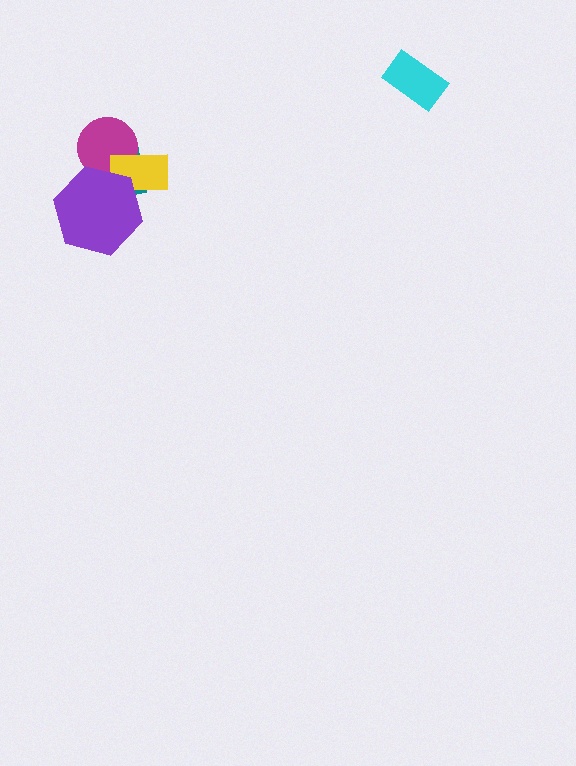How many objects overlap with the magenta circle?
3 objects overlap with the magenta circle.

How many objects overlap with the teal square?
3 objects overlap with the teal square.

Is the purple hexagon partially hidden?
No, no other shape covers it.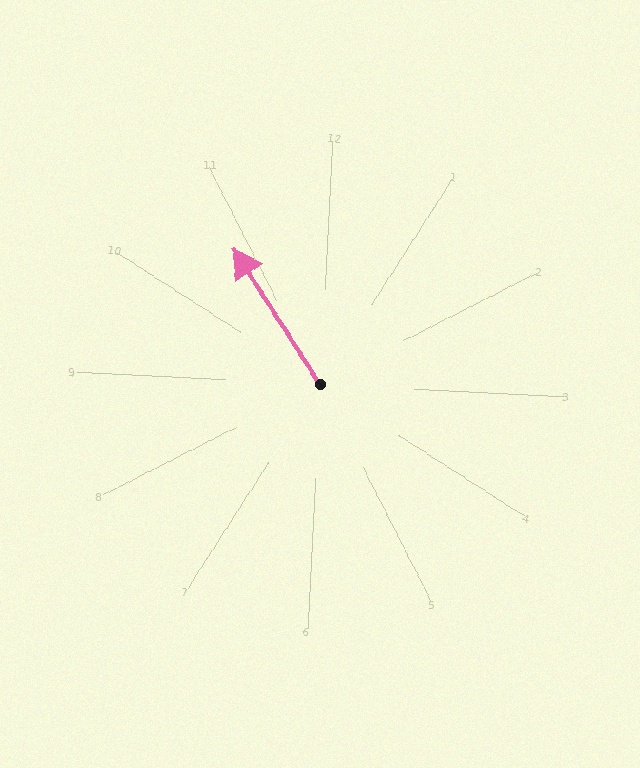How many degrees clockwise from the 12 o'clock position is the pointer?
Approximately 325 degrees.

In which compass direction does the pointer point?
Northwest.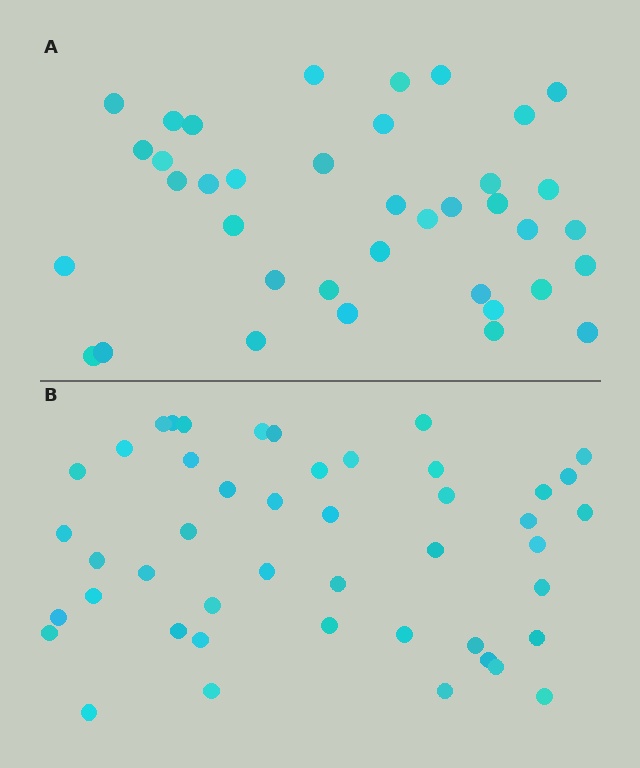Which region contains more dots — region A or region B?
Region B (the bottom region) has more dots.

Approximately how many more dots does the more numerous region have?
Region B has roughly 8 or so more dots than region A.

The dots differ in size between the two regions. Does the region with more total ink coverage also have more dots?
No. Region A has more total ink coverage because its dots are larger, but region B actually contains more individual dots. Total area can be misleading — the number of items is what matters here.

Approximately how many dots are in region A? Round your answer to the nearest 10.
About 40 dots. (The exact count is 38, which rounds to 40.)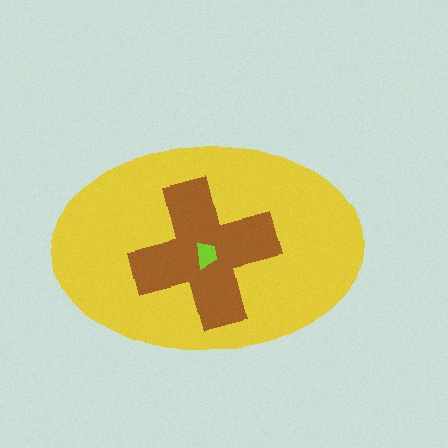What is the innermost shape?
The lime trapezoid.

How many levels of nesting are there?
3.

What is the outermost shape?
The yellow ellipse.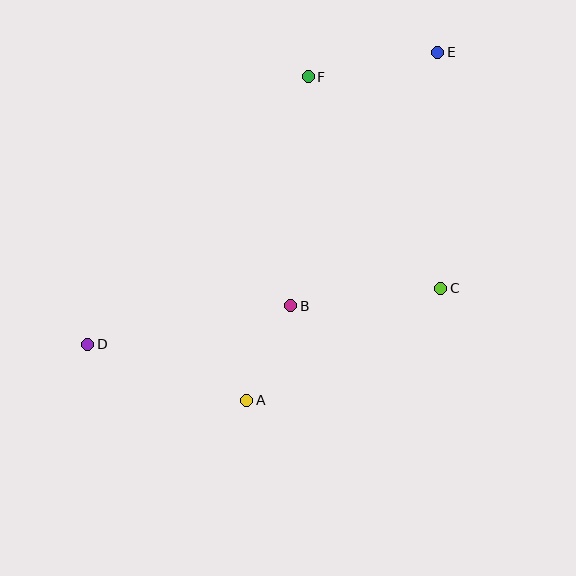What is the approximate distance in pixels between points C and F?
The distance between C and F is approximately 250 pixels.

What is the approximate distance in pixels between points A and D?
The distance between A and D is approximately 169 pixels.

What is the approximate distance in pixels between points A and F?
The distance between A and F is approximately 329 pixels.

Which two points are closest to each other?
Points A and B are closest to each other.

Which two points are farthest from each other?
Points D and E are farthest from each other.